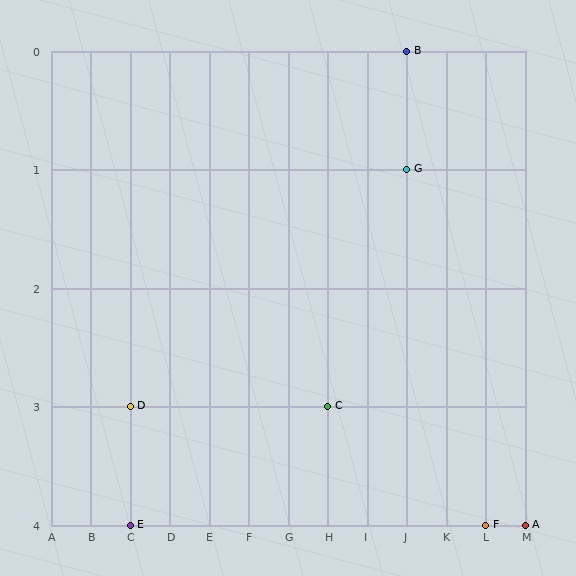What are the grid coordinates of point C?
Point C is at grid coordinates (H, 3).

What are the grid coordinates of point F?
Point F is at grid coordinates (L, 4).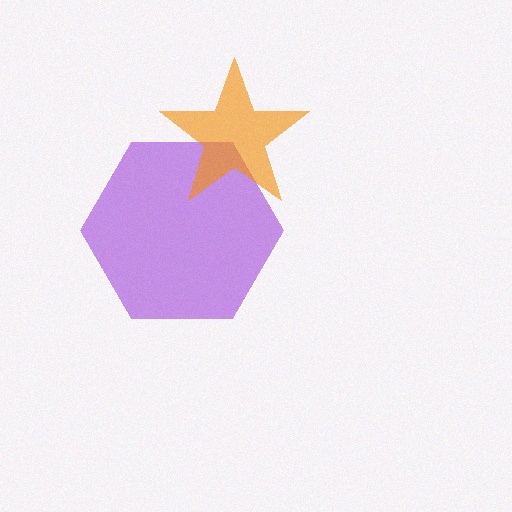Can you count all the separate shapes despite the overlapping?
Yes, there are 2 separate shapes.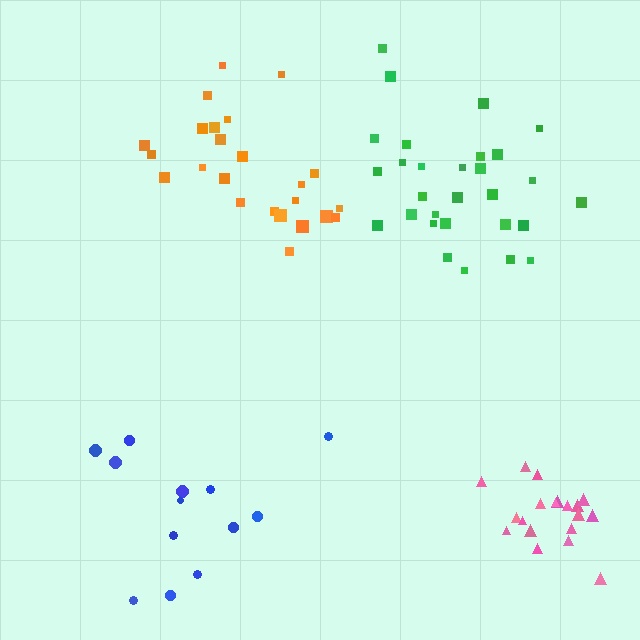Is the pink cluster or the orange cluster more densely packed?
Pink.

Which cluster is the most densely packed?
Pink.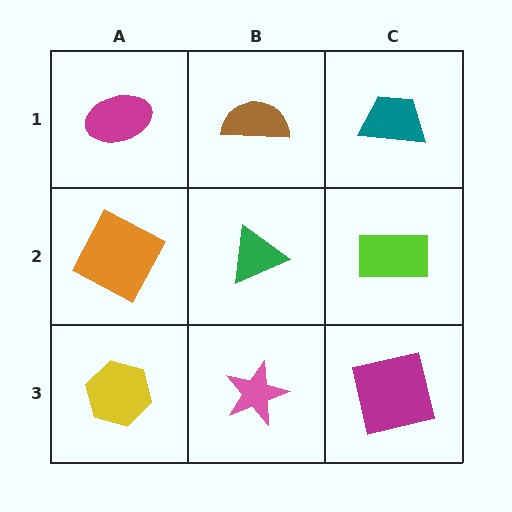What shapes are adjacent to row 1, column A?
An orange square (row 2, column A), a brown semicircle (row 1, column B).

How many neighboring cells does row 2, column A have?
3.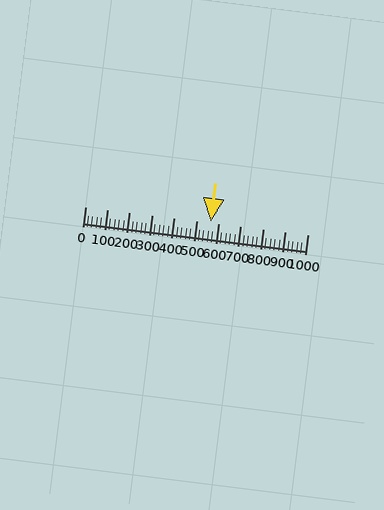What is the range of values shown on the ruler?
The ruler shows values from 0 to 1000.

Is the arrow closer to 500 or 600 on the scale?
The arrow is closer to 600.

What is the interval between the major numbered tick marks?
The major tick marks are spaced 100 units apart.